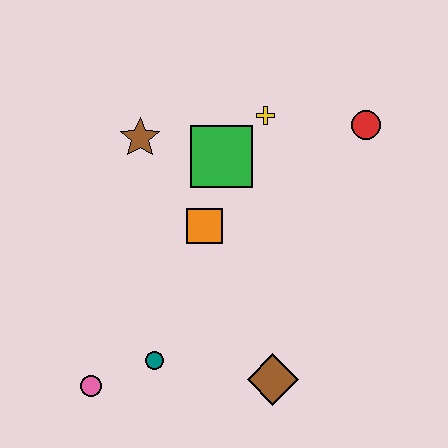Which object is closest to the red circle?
The yellow cross is closest to the red circle.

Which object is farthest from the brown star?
The brown diamond is farthest from the brown star.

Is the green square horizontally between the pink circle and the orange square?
No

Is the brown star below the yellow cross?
Yes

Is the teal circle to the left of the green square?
Yes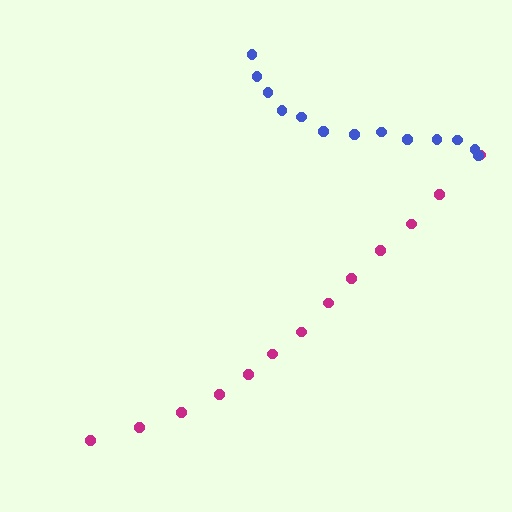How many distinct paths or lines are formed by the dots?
There are 2 distinct paths.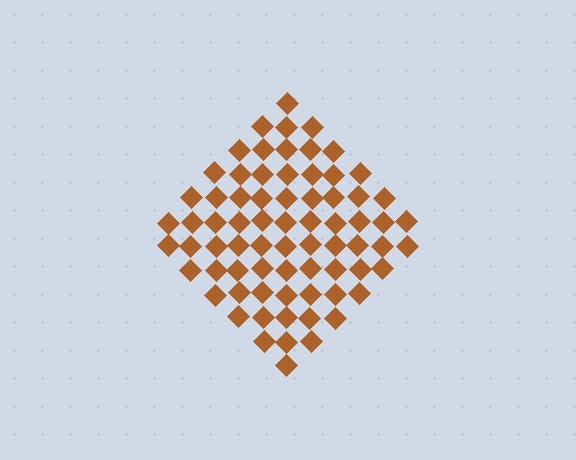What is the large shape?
The large shape is a diamond.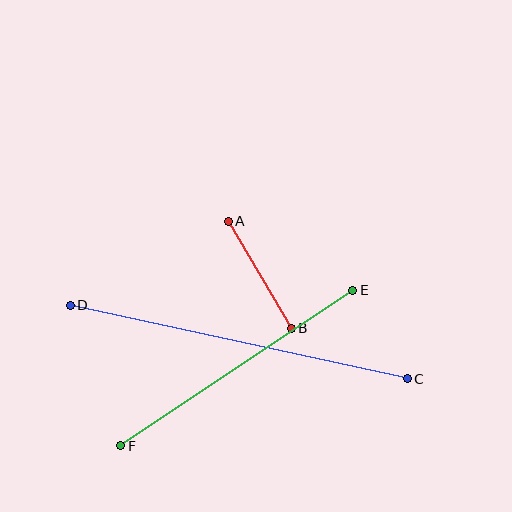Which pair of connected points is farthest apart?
Points C and D are farthest apart.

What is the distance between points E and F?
The distance is approximately 279 pixels.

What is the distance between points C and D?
The distance is approximately 345 pixels.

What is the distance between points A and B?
The distance is approximately 124 pixels.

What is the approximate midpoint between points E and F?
The midpoint is at approximately (237, 368) pixels.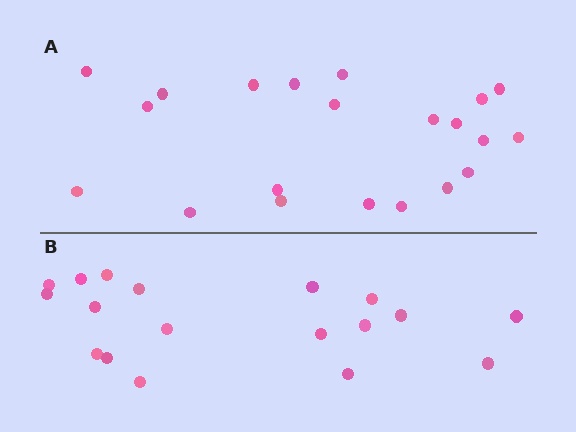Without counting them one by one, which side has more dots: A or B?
Region A (the top region) has more dots.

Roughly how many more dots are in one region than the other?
Region A has just a few more — roughly 2 or 3 more dots than region B.